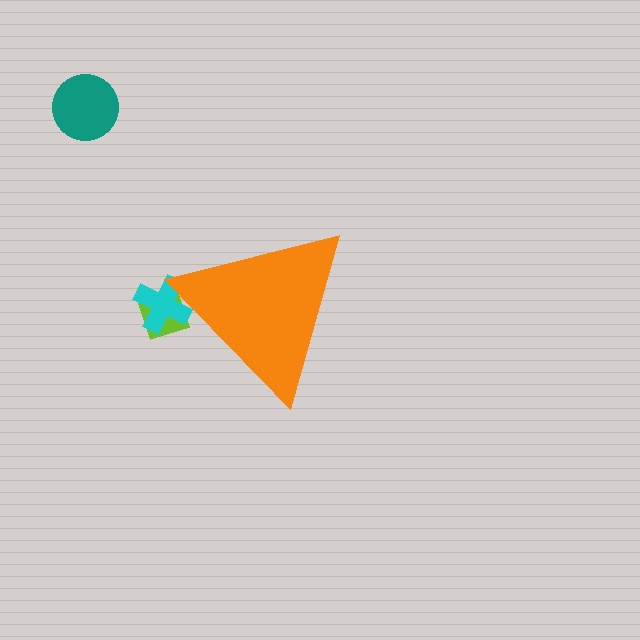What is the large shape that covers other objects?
An orange triangle.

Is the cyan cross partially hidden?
Yes, the cyan cross is partially hidden behind the orange triangle.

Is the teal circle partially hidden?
No, the teal circle is fully visible.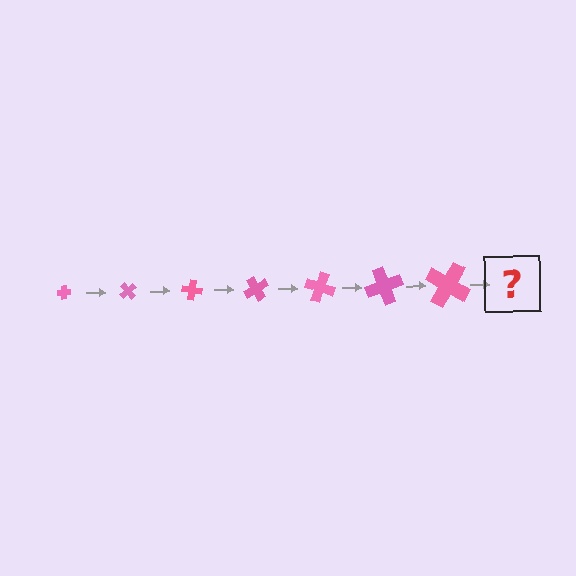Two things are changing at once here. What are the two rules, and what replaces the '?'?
The two rules are that the cross grows larger each step and it rotates 50 degrees each step. The '?' should be a cross, larger than the previous one and rotated 350 degrees from the start.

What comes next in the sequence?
The next element should be a cross, larger than the previous one and rotated 350 degrees from the start.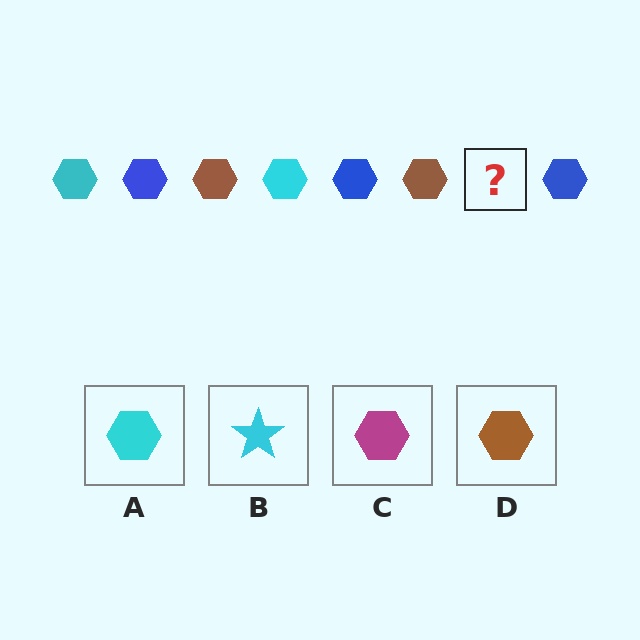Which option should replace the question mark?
Option A.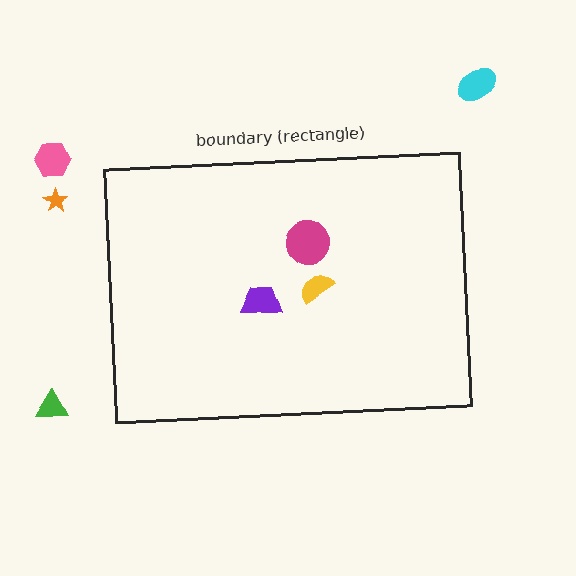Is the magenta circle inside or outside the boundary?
Inside.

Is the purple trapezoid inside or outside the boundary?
Inside.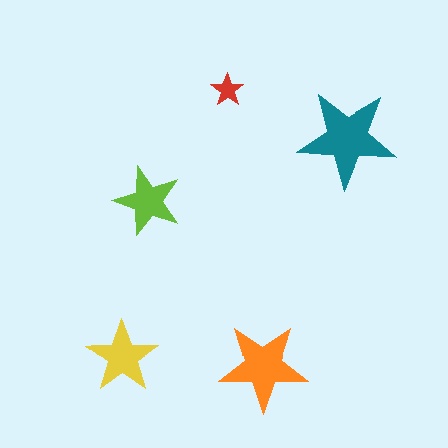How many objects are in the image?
There are 5 objects in the image.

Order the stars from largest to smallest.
the teal one, the orange one, the yellow one, the lime one, the red one.